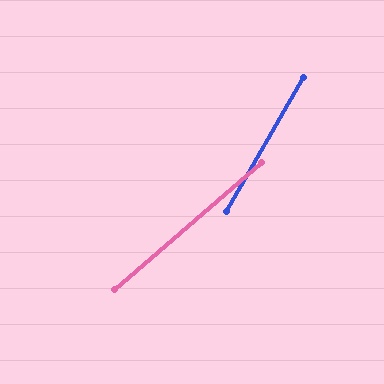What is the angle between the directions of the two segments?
Approximately 19 degrees.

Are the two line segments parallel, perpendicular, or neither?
Neither parallel nor perpendicular — they differ by about 19°.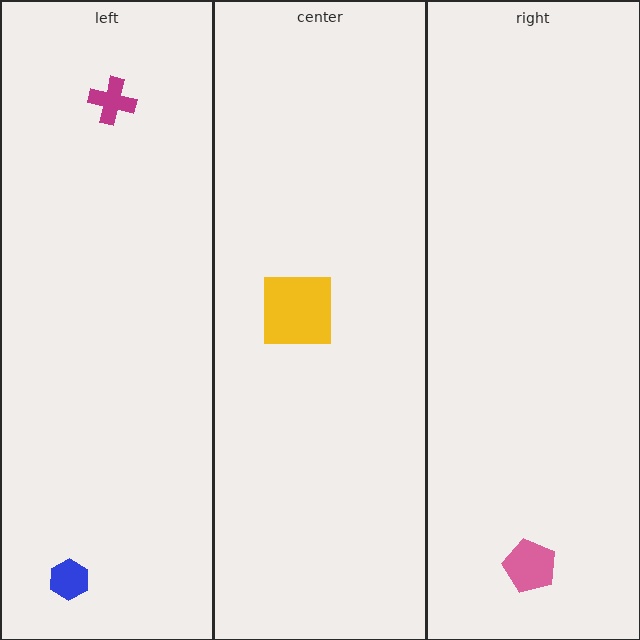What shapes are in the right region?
The pink pentagon.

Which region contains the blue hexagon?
The left region.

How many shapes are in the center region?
1.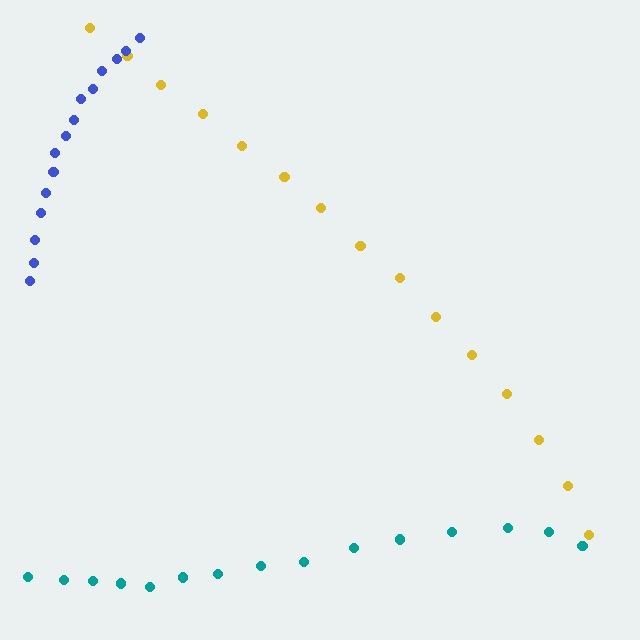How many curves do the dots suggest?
There are 3 distinct paths.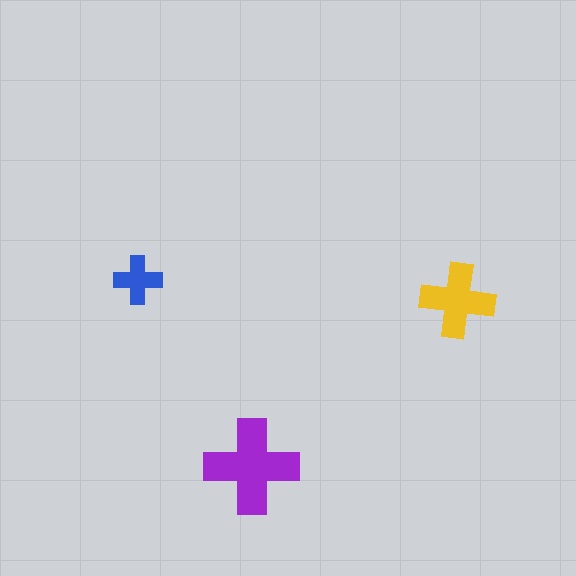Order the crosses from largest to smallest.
the purple one, the yellow one, the blue one.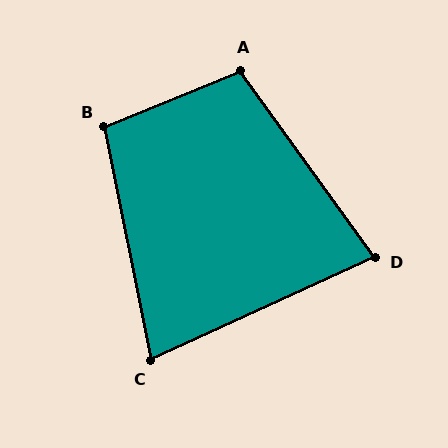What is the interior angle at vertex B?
Approximately 101 degrees (obtuse).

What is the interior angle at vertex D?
Approximately 79 degrees (acute).